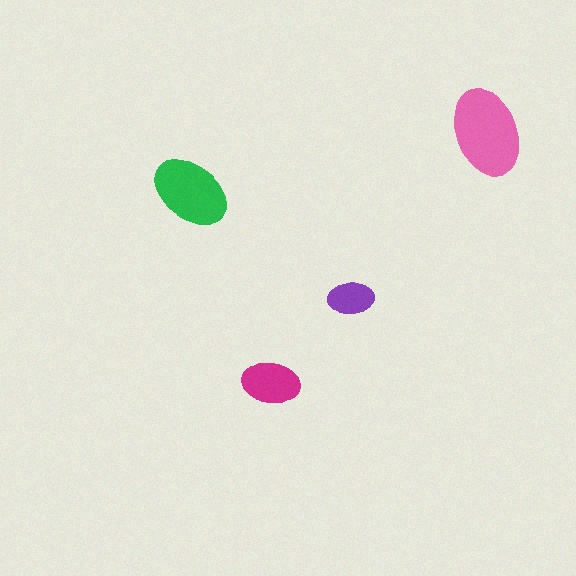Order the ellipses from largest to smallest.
the pink one, the green one, the magenta one, the purple one.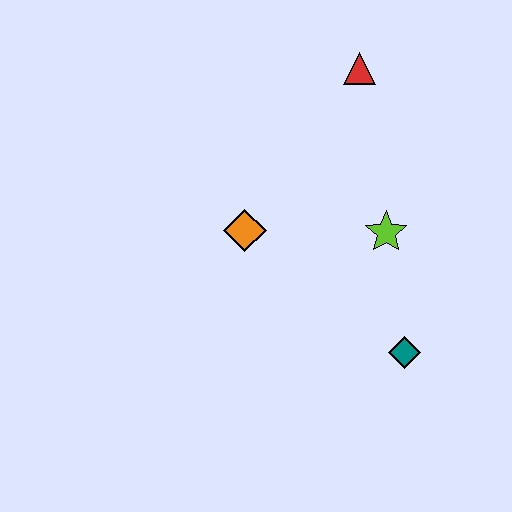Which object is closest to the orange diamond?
The lime star is closest to the orange diamond.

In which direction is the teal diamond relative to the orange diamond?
The teal diamond is to the right of the orange diamond.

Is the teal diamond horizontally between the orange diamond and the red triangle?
No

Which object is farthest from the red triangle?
The teal diamond is farthest from the red triangle.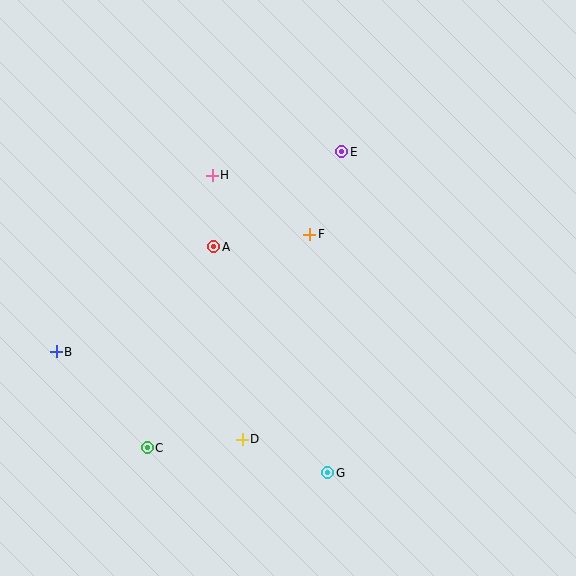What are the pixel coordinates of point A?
Point A is at (214, 247).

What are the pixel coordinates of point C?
Point C is at (147, 448).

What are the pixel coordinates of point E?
Point E is at (342, 152).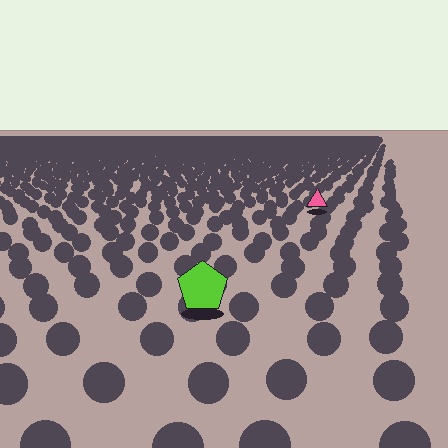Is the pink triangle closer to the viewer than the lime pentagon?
No. The lime pentagon is closer — you can tell from the texture gradient: the ground texture is coarser near it.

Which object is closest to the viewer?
The lime pentagon is closest. The texture marks near it are larger and more spread out.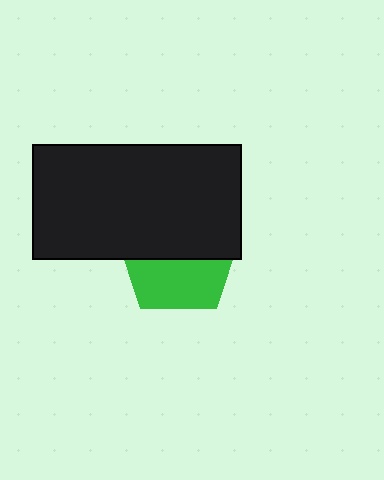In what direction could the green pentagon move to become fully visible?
The green pentagon could move down. That would shift it out from behind the black rectangle entirely.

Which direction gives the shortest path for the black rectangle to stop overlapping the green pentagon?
Moving up gives the shortest separation.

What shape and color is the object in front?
The object in front is a black rectangle.